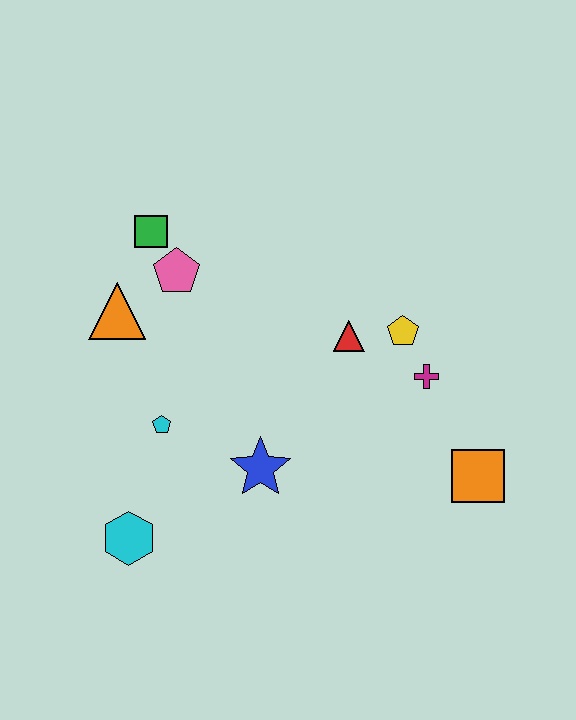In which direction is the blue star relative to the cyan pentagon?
The blue star is to the right of the cyan pentagon.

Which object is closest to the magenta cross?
The yellow pentagon is closest to the magenta cross.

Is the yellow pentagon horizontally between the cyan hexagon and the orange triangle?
No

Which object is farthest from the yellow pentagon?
The cyan hexagon is farthest from the yellow pentagon.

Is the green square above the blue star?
Yes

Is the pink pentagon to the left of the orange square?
Yes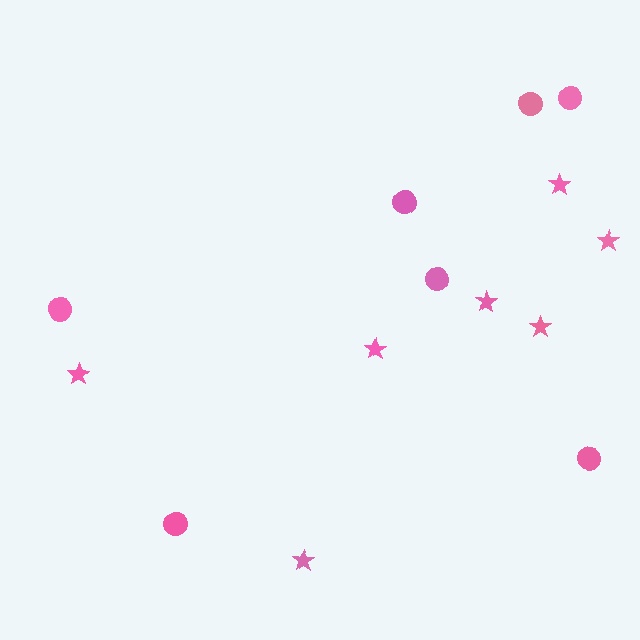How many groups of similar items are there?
There are 2 groups: one group of stars (7) and one group of circles (7).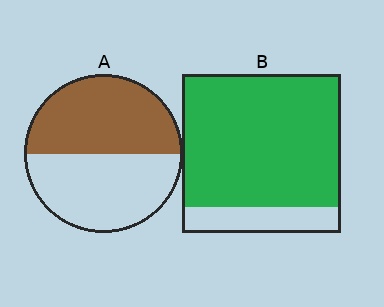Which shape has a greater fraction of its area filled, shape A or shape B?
Shape B.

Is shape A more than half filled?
Roughly half.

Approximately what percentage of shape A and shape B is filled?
A is approximately 50% and B is approximately 85%.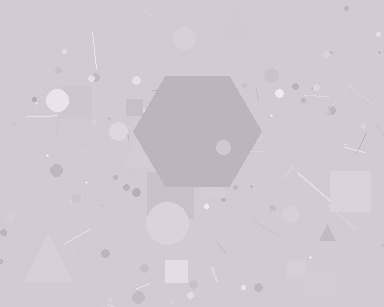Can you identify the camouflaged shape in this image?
The camouflaged shape is a hexagon.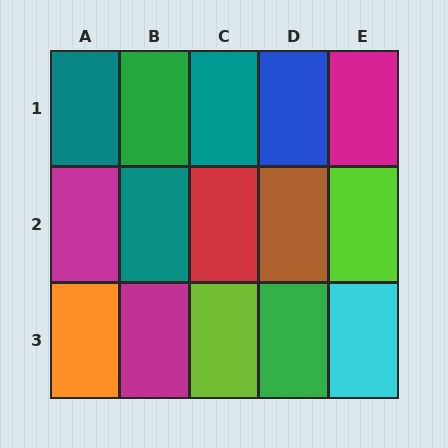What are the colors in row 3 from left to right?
Orange, magenta, lime, green, cyan.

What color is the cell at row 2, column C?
Red.